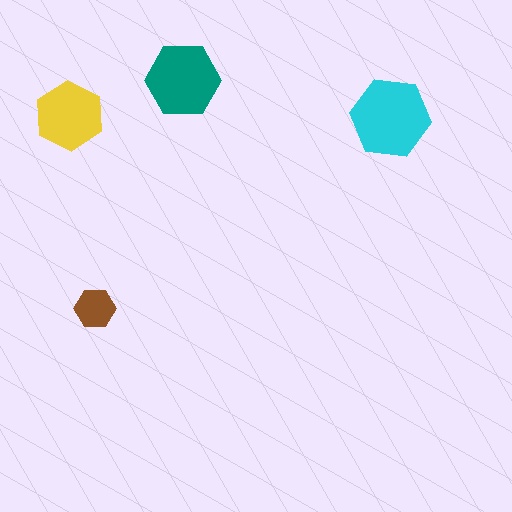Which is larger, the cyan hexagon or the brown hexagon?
The cyan one.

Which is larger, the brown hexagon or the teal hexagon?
The teal one.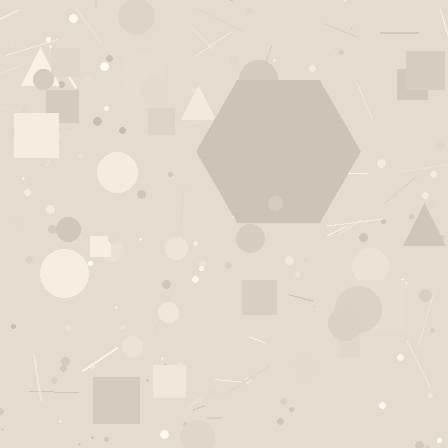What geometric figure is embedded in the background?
A hexagon is embedded in the background.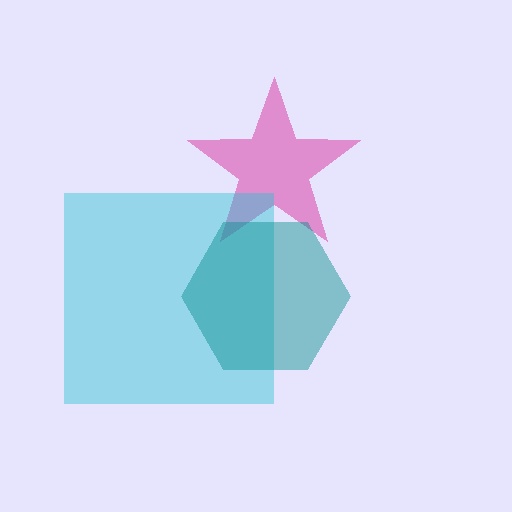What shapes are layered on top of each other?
The layered shapes are: a magenta star, a cyan square, a teal hexagon.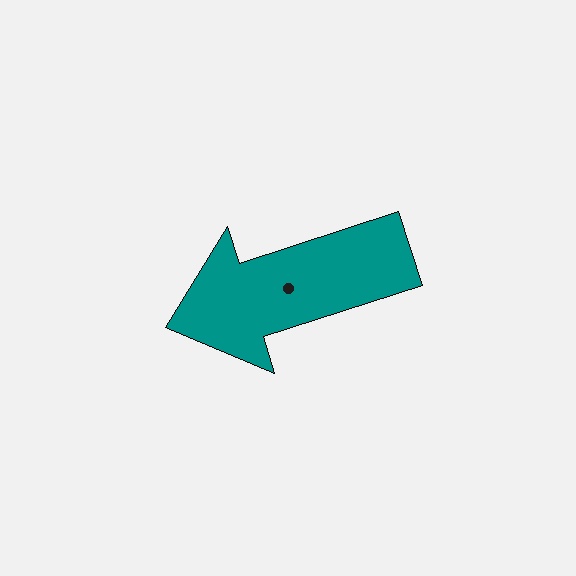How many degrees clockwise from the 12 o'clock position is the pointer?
Approximately 252 degrees.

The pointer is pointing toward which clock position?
Roughly 8 o'clock.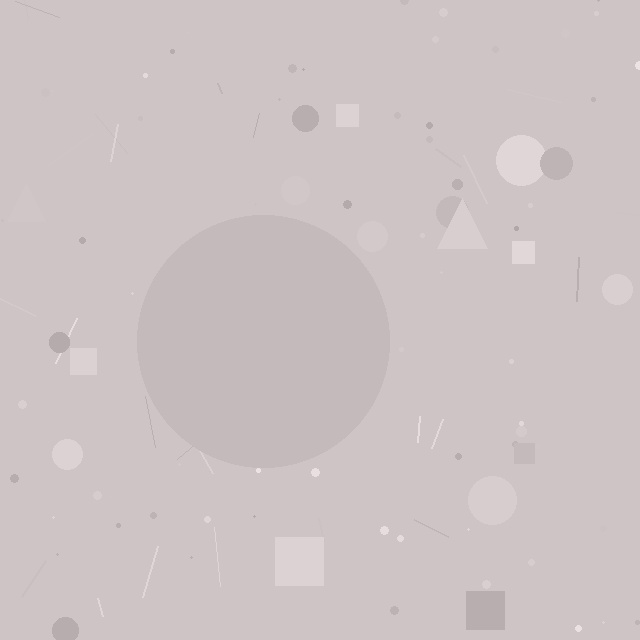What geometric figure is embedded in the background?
A circle is embedded in the background.